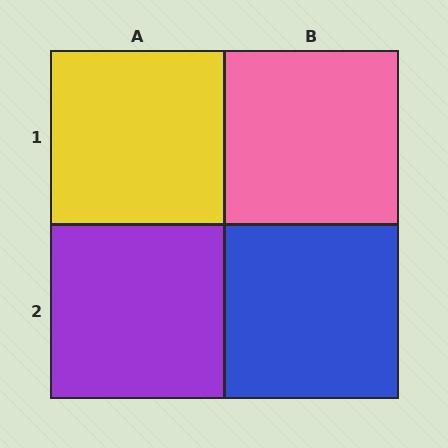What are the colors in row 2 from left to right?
Purple, blue.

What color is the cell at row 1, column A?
Yellow.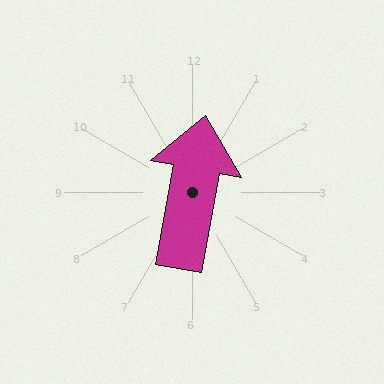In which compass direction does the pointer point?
North.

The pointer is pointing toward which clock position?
Roughly 12 o'clock.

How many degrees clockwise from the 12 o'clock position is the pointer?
Approximately 10 degrees.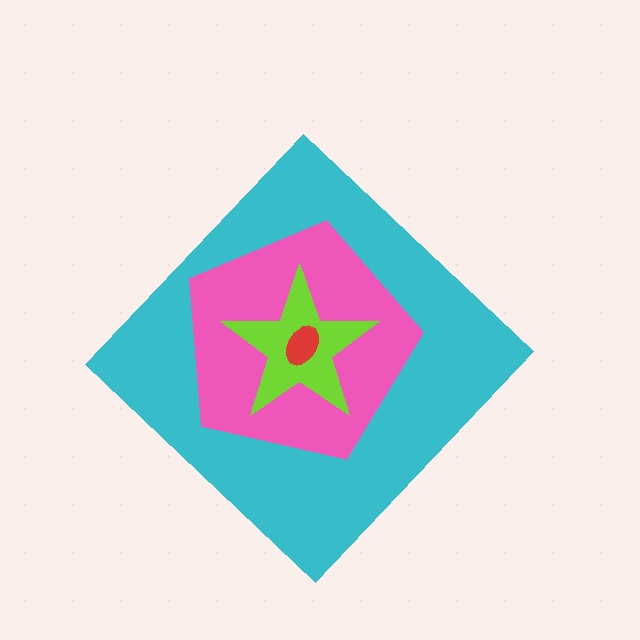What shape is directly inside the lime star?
The red ellipse.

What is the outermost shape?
The cyan diamond.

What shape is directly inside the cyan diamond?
The pink pentagon.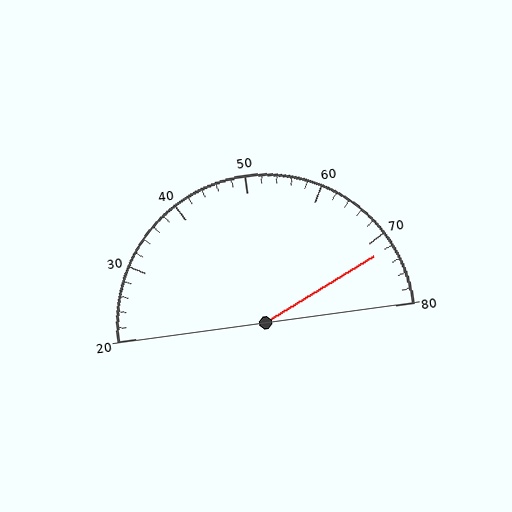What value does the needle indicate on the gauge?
The needle indicates approximately 72.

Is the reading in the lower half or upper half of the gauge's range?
The reading is in the upper half of the range (20 to 80).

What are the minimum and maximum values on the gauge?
The gauge ranges from 20 to 80.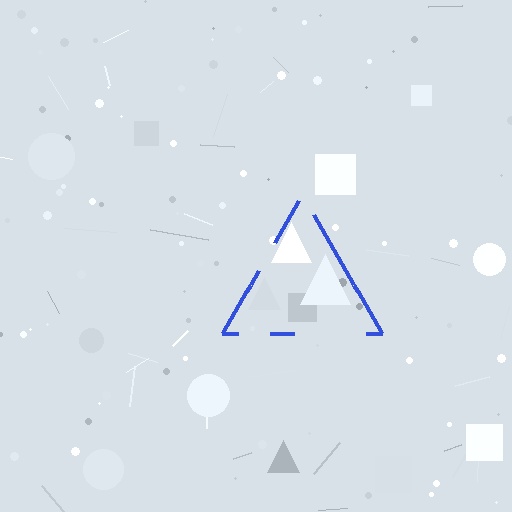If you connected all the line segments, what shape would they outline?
They would outline a triangle.